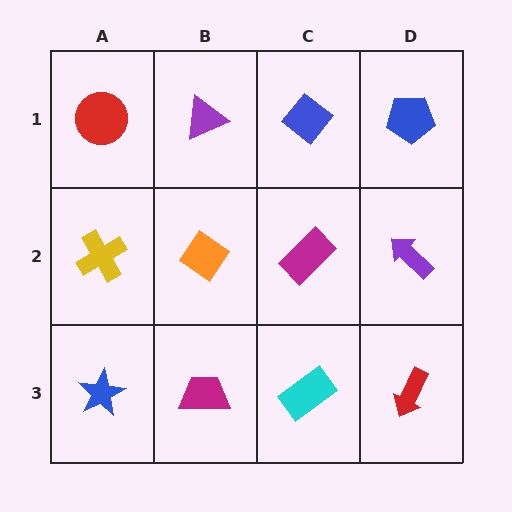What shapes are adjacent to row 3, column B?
An orange diamond (row 2, column B), a blue star (row 3, column A), a cyan rectangle (row 3, column C).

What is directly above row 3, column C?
A magenta rectangle.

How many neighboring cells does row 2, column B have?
4.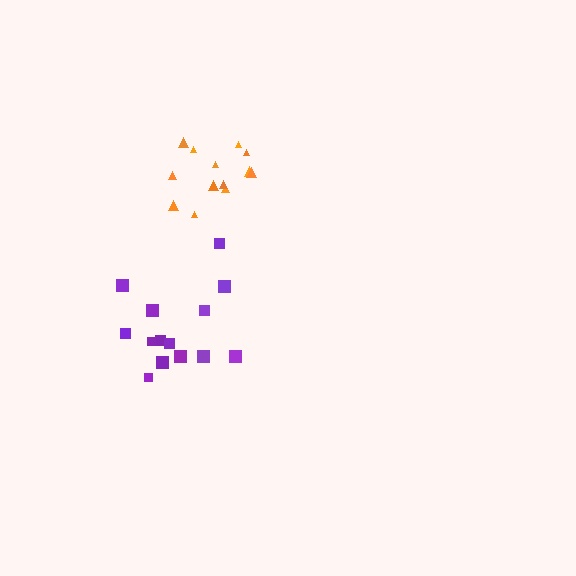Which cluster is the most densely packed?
Orange.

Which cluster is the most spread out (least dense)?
Purple.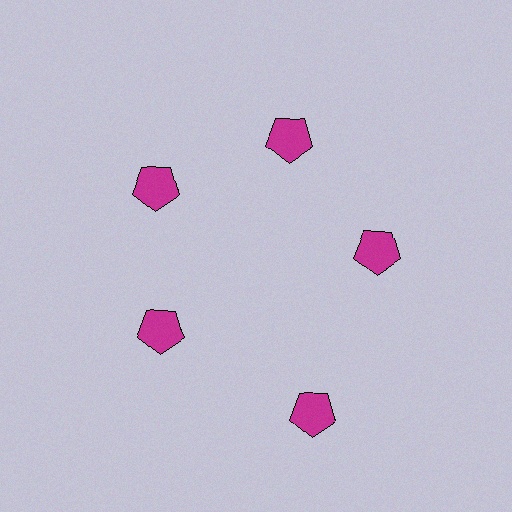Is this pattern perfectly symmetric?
No. The 5 magenta pentagons are arranged in a ring, but one element near the 5 o'clock position is pushed outward from the center, breaking the 5-fold rotational symmetry.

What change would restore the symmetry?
The symmetry would be restored by moving it inward, back onto the ring so that all 5 pentagons sit at equal angles and equal distance from the center.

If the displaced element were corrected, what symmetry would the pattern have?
It would have 5-fold rotational symmetry — the pattern would map onto itself every 72 degrees.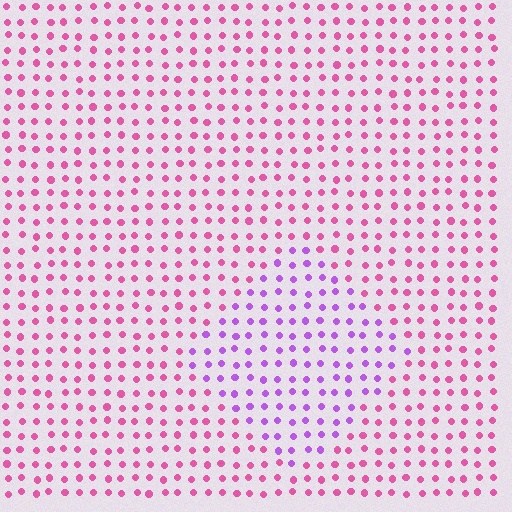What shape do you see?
I see a diamond.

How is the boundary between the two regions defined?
The boundary is defined purely by a slight shift in hue (about 43 degrees). Spacing, size, and orientation are identical on both sides.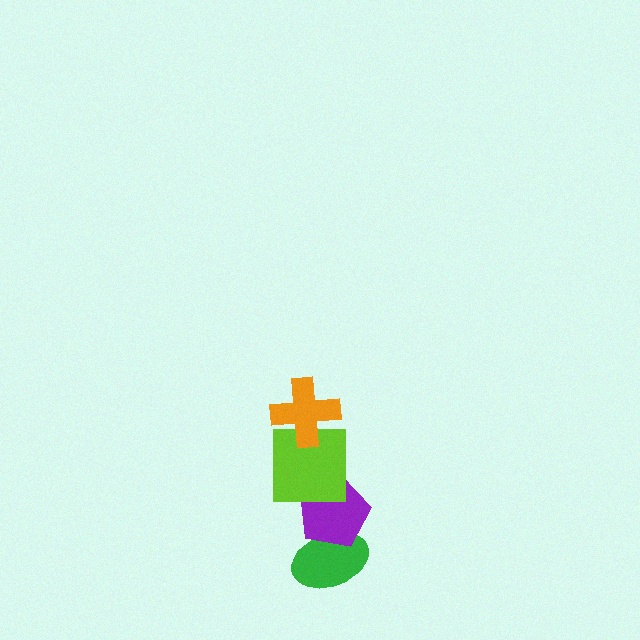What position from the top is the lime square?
The lime square is 2nd from the top.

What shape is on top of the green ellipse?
The purple pentagon is on top of the green ellipse.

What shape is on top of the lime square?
The orange cross is on top of the lime square.